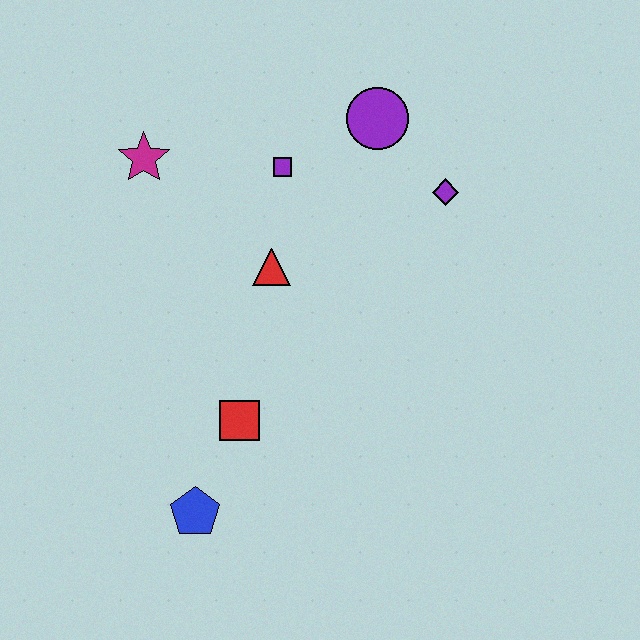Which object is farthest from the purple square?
The blue pentagon is farthest from the purple square.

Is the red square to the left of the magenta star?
No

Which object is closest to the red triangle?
The purple square is closest to the red triangle.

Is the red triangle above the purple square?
No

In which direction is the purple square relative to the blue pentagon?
The purple square is above the blue pentagon.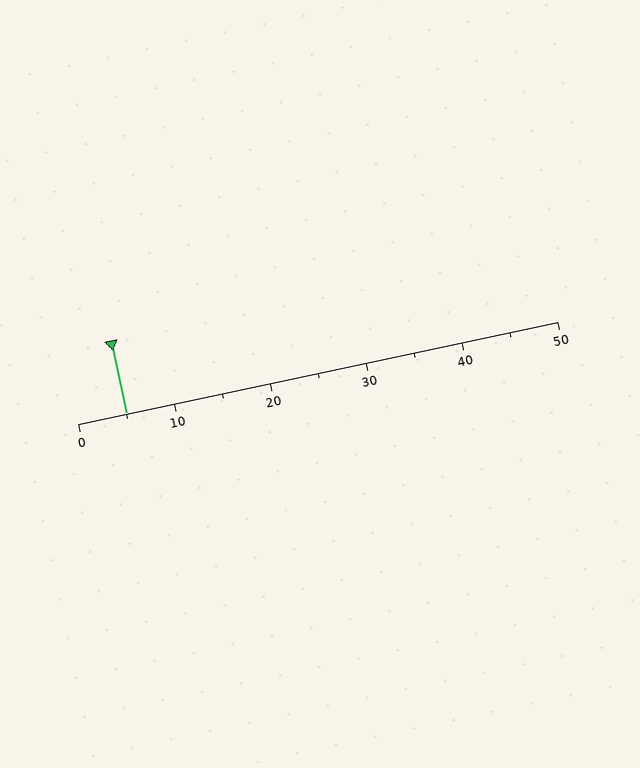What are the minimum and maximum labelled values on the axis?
The axis runs from 0 to 50.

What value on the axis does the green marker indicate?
The marker indicates approximately 5.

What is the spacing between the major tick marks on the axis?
The major ticks are spaced 10 apart.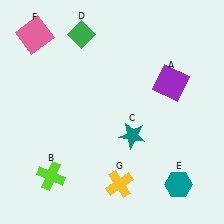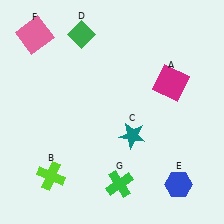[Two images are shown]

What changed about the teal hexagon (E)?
In Image 1, E is teal. In Image 2, it changed to blue.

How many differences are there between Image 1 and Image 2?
There are 3 differences between the two images.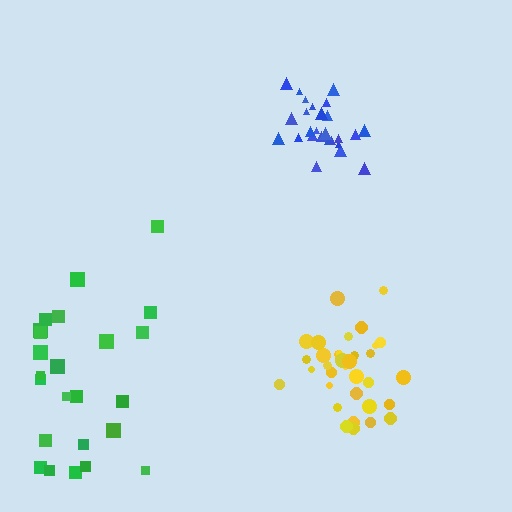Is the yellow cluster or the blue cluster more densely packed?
Blue.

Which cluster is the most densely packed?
Blue.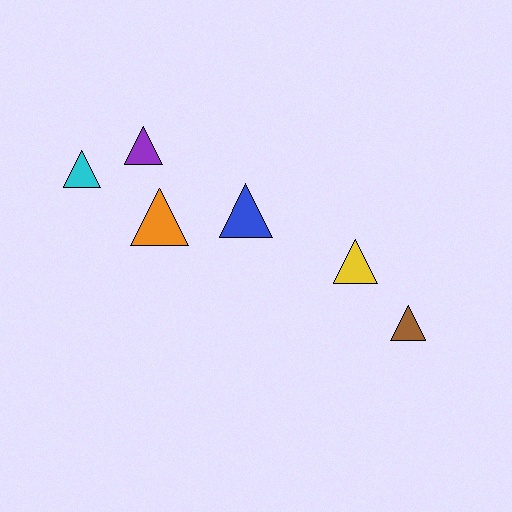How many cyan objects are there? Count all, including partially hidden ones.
There is 1 cyan object.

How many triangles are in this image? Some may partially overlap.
There are 6 triangles.